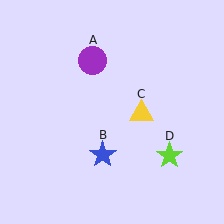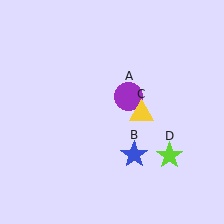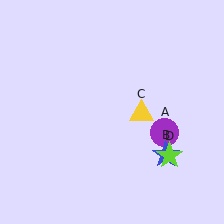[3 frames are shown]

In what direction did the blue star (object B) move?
The blue star (object B) moved right.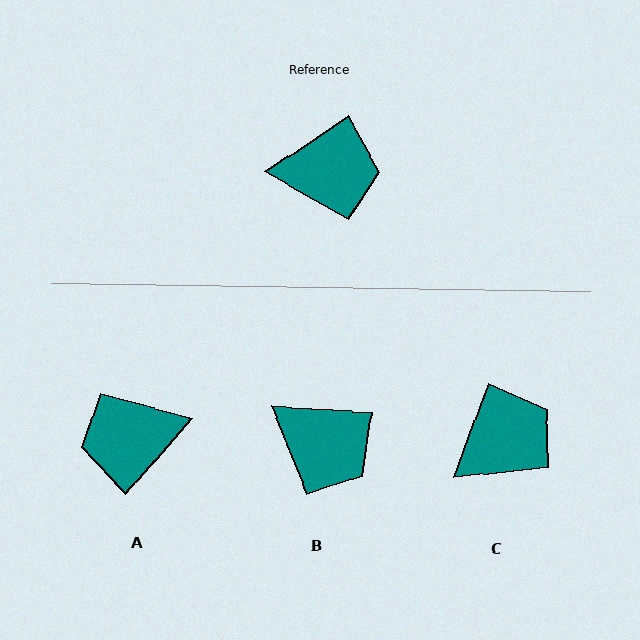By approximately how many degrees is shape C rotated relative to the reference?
Approximately 36 degrees counter-clockwise.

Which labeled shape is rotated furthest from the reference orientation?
A, about 165 degrees away.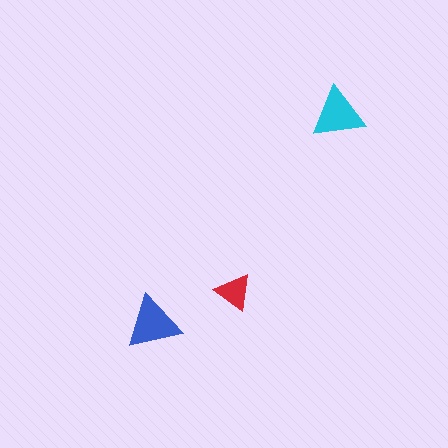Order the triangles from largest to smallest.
the blue one, the cyan one, the red one.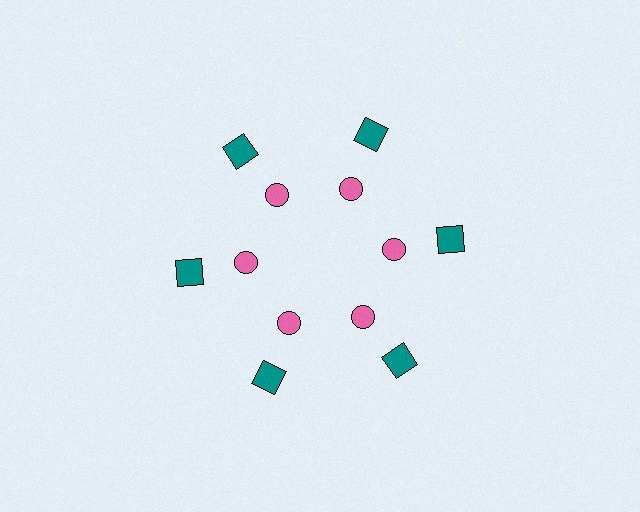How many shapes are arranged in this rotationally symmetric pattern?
There are 12 shapes, arranged in 6 groups of 2.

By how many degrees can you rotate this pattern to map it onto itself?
The pattern maps onto itself every 60 degrees of rotation.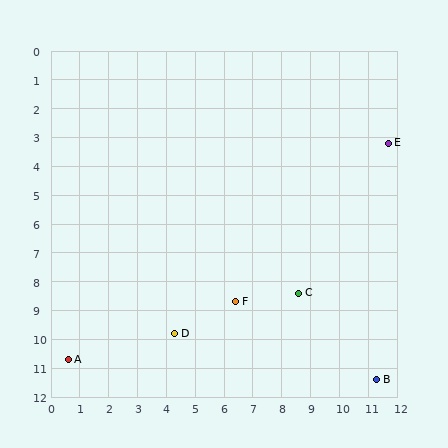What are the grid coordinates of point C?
Point C is at approximately (8.6, 8.4).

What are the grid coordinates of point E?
Point E is at approximately (11.7, 3.2).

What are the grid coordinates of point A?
Point A is at approximately (0.6, 10.7).